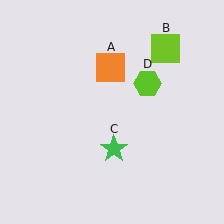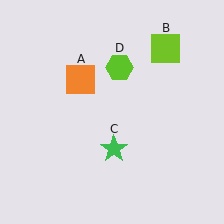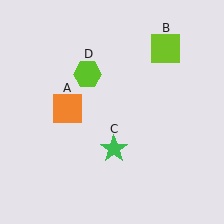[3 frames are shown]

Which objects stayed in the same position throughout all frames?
Lime square (object B) and green star (object C) remained stationary.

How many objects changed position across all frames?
2 objects changed position: orange square (object A), lime hexagon (object D).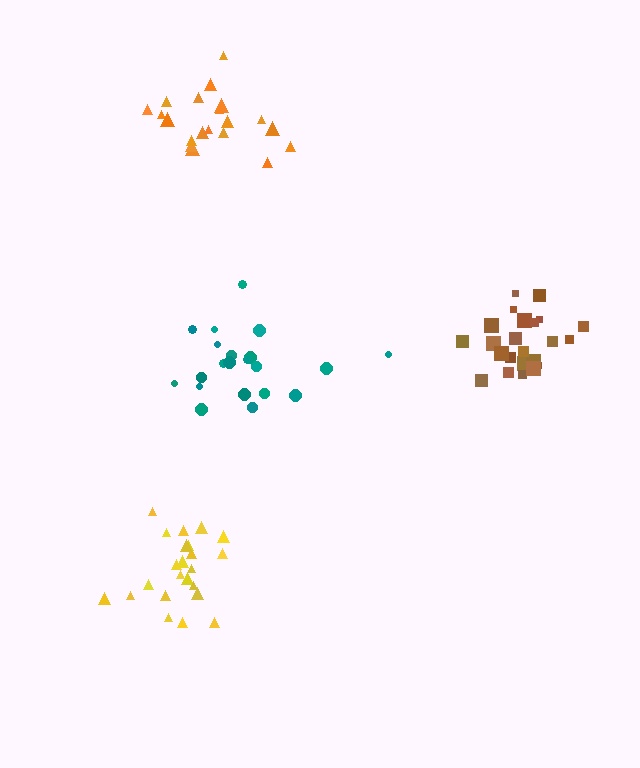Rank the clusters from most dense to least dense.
brown, yellow, orange, teal.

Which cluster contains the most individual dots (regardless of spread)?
Brown (24).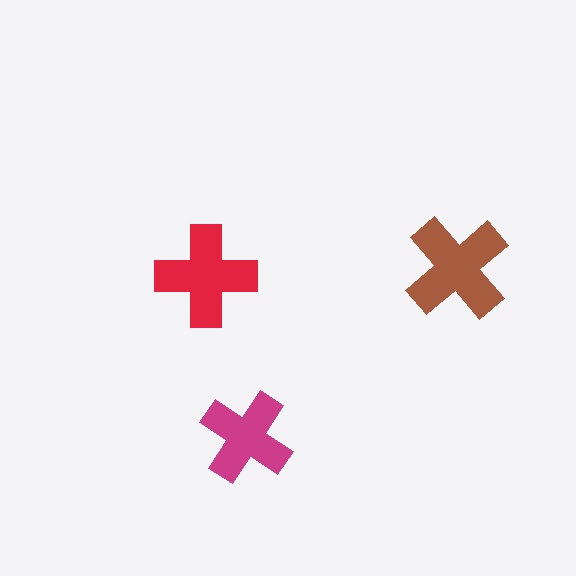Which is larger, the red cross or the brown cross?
The brown one.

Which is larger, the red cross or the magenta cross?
The red one.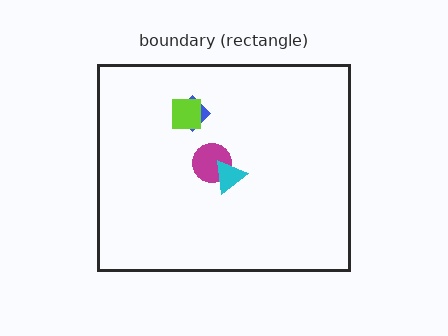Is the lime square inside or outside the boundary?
Inside.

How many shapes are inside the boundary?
4 inside, 0 outside.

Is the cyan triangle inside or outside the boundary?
Inside.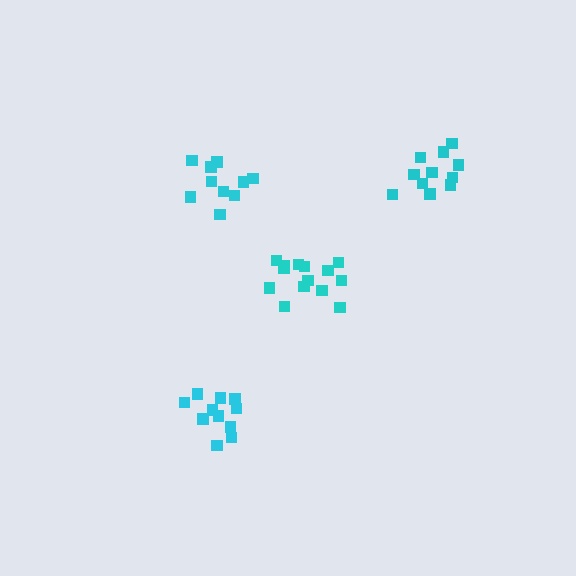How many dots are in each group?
Group 1: 10 dots, Group 2: 14 dots, Group 3: 11 dots, Group 4: 11 dots (46 total).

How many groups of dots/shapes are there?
There are 4 groups.